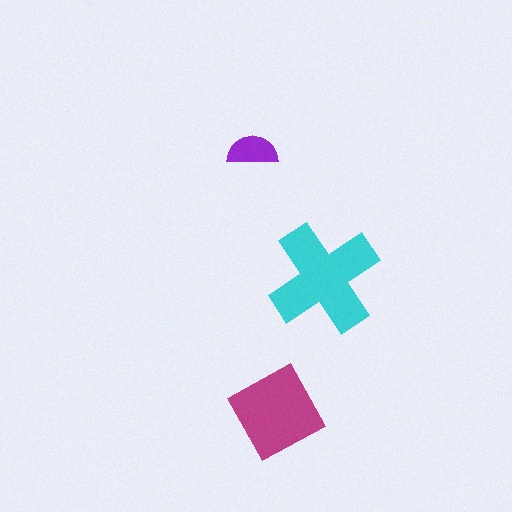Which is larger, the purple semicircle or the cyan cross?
The cyan cross.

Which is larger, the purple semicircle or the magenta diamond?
The magenta diamond.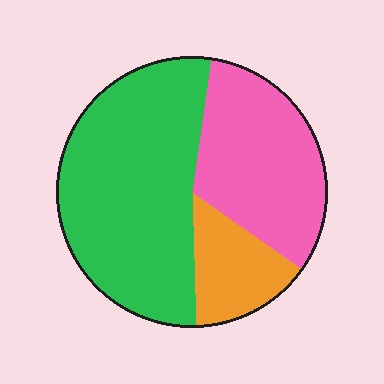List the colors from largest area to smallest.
From largest to smallest: green, pink, orange.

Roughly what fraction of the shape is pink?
Pink takes up between a sixth and a third of the shape.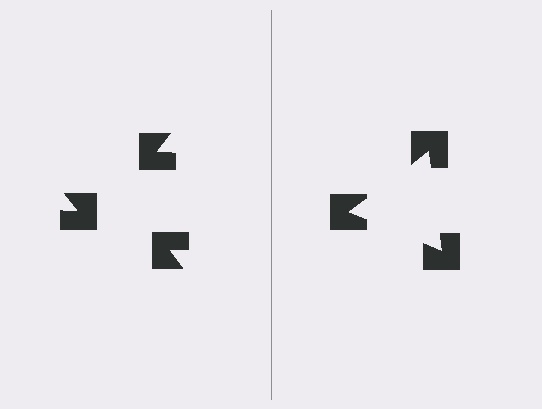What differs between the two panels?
The notched squares are positioned identically on both sides; only the wedge orientations differ. On the right they align to a triangle; on the left they are misaligned.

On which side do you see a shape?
An illusory triangle appears on the right side. On the left side the wedge cuts are rotated, so no coherent shape forms.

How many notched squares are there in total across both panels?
6 — 3 on each side.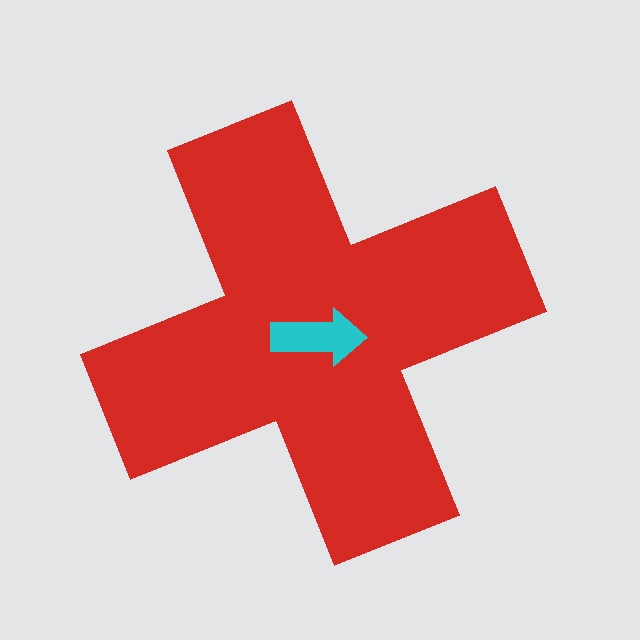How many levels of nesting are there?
2.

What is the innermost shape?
The cyan arrow.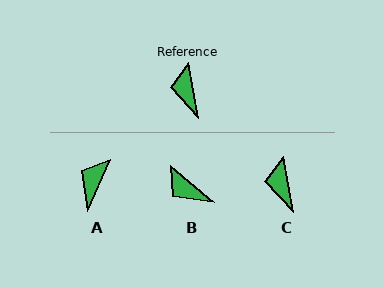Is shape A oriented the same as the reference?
No, it is off by about 33 degrees.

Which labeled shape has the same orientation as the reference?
C.